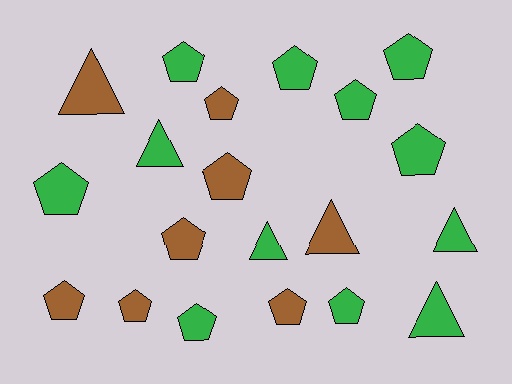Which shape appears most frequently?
Pentagon, with 14 objects.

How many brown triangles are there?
There are 2 brown triangles.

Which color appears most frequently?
Green, with 12 objects.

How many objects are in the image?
There are 20 objects.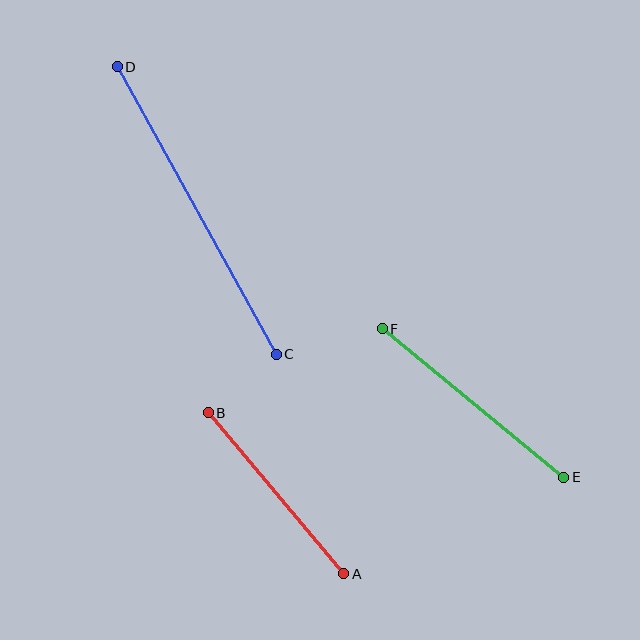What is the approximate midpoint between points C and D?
The midpoint is at approximately (197, 210) pixels.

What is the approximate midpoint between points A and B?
The midpoint is at approximately (276, 493) pixels.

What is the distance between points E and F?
The distance is approximately 235 pixels.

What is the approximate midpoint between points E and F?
The midpoint is at approximately (473, 403) pixels.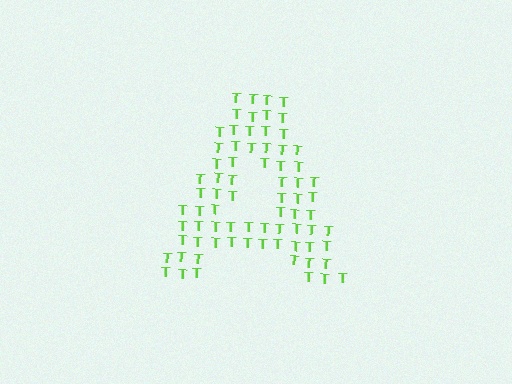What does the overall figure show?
The overall figure shows the letter A.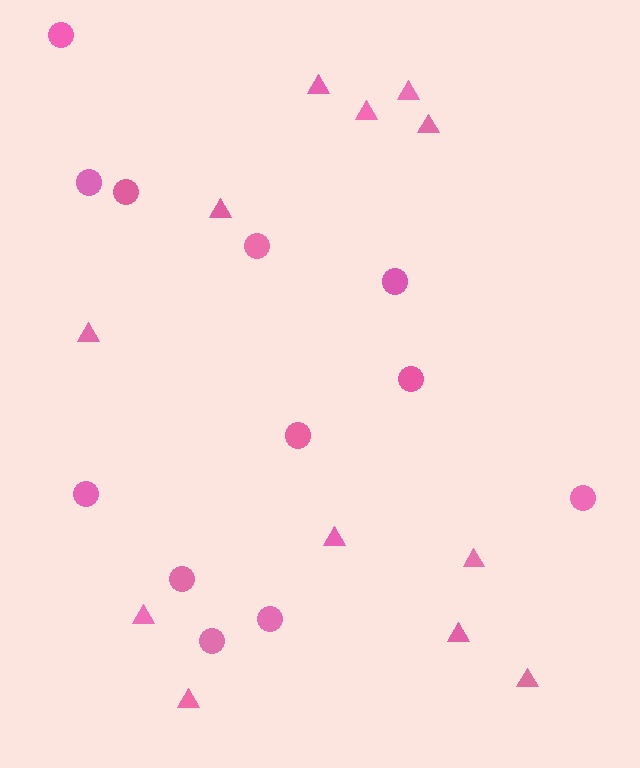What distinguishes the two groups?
There are 2 groups: one group of circles (12) and one group of triangles (12).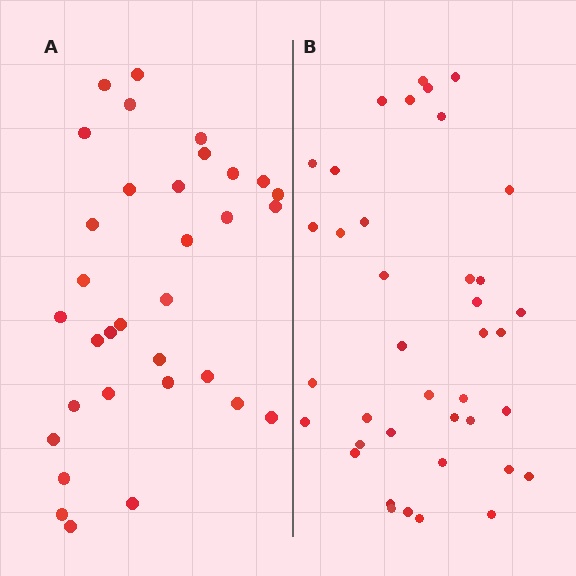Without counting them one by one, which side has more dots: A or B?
Region B (the right region) has more dots.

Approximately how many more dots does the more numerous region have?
Region B has about 6 more dots than region A.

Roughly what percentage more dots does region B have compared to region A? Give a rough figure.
About 20% more.